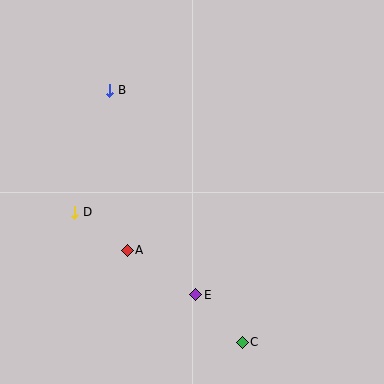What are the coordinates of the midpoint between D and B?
The midpoint between D and B is at (92, 151).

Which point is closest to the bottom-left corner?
Point A is closest to the bottom-left corner.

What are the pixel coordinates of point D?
Point D is at (75, 212).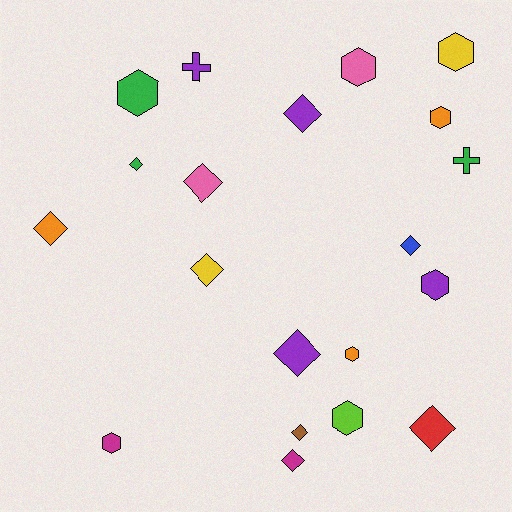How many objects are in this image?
There are 20 objects.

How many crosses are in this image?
There are 2 crosses.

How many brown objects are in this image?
There is 1 brown object.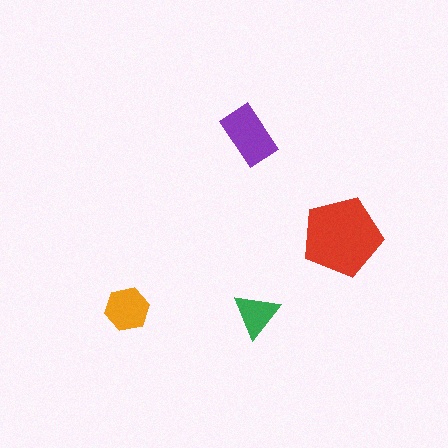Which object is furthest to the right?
The red pentagon is rightmost.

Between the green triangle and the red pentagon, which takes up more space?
The red pentagon.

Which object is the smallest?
The green triangle.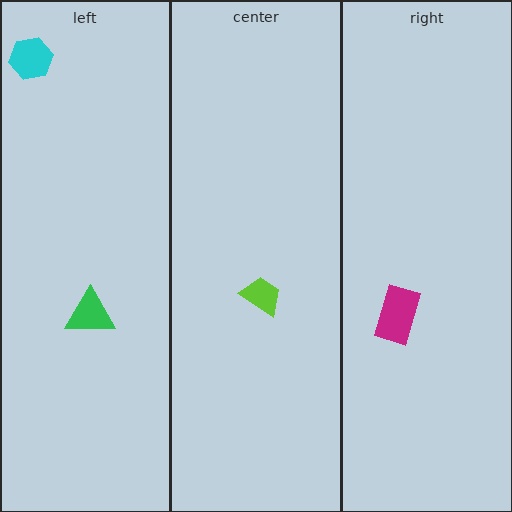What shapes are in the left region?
The green triangle, the cyan hexagon.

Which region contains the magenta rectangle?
The right region.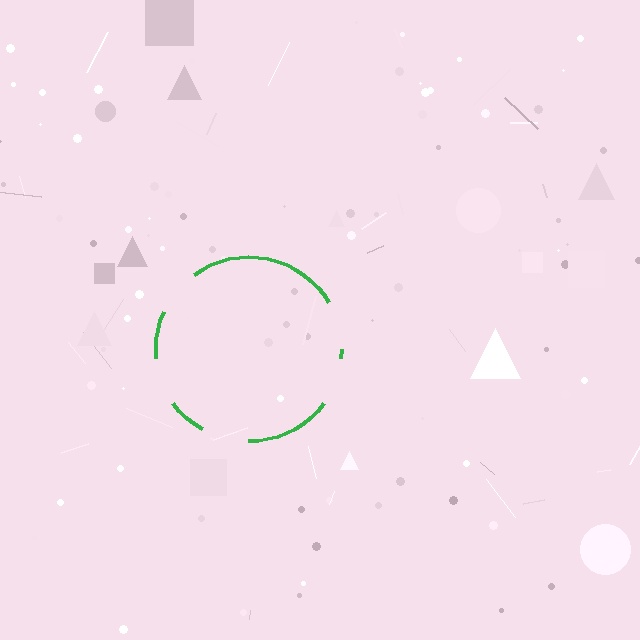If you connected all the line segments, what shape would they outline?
They would outline a circle.